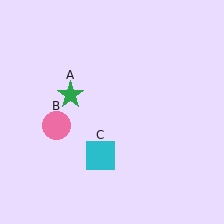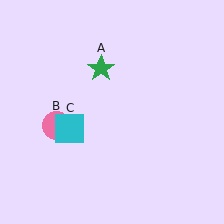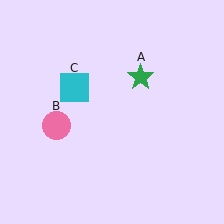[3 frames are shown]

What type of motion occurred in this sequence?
The green star (object A), cyan square (object C) rotated clockwise around the center of the scene.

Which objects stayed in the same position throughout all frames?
Pink circle (object B) remained stationary.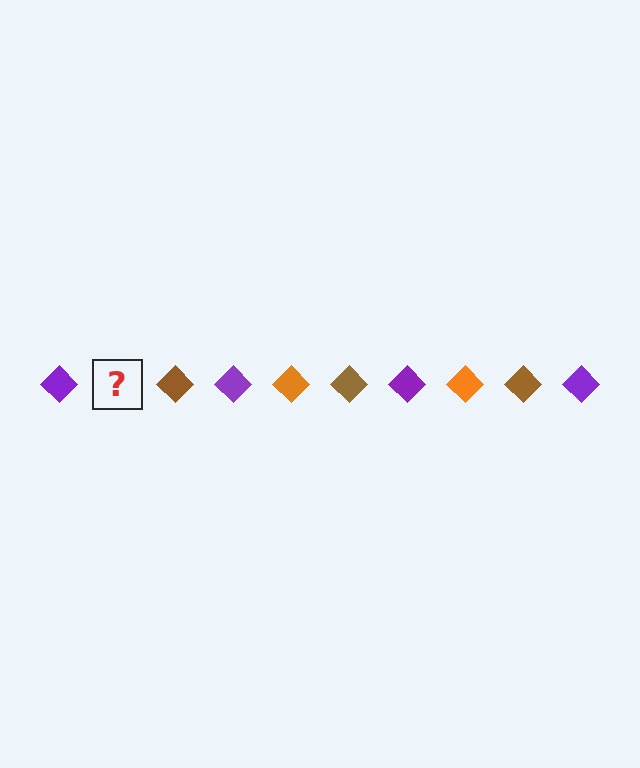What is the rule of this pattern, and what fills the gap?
The rule is that the pattern cycles through purple, orange, brown diamonds. The gap should be filled with an orange diamond.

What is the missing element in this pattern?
The missing element is an orange diamond.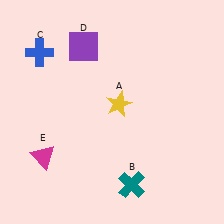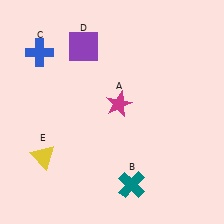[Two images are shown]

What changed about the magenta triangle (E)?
In Image 1, E is magenta. In Image 2, it changed to yellow.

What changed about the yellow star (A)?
In Image 1, A is yellow. In Image 2, it changed to magenta.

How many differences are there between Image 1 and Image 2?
There are 2 differences between the two images.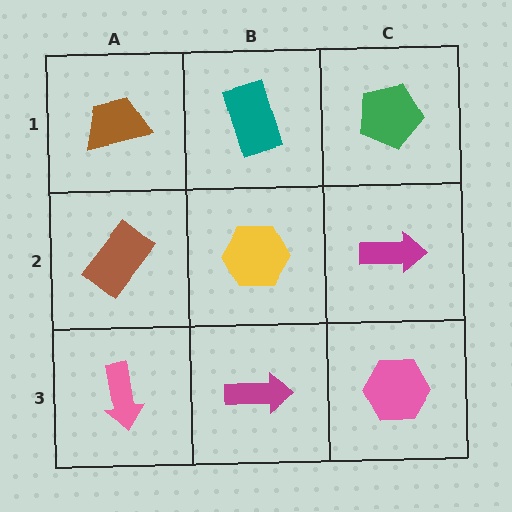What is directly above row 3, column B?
A yellow hexagon.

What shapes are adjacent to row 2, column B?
A teal rectangle (row 1, column B), a magenta arrow (row 3, column B), a brown rectangle (row 2, column A), a magenta arrow (row 2, column C).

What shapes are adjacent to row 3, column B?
A yellow hexagon (row 2, column B), a pink arrow (row 3, column A), a pink hexagon (row 3, column C).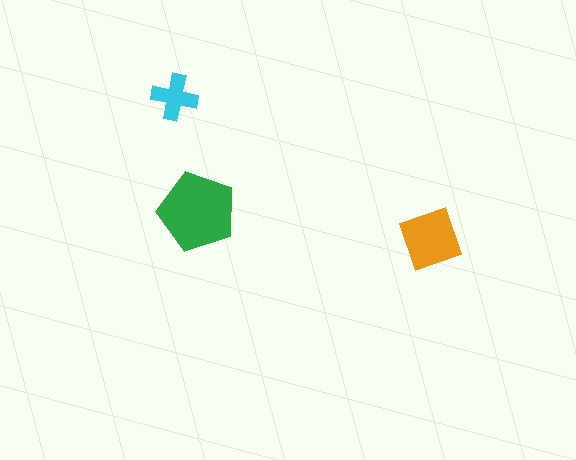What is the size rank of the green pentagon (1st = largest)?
1st.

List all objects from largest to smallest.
The green pentagon, the orange diamond, the cyan cross.